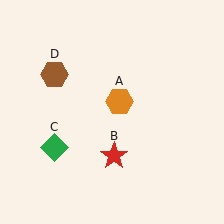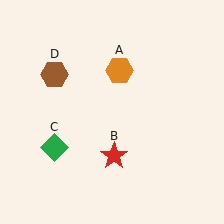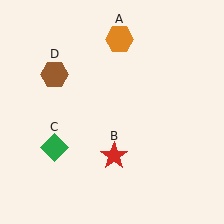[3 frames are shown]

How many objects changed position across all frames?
1 object changed position: orange hexagon (object A).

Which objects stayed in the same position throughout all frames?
Red star (object B) and green diamond (object C) and brown hexagon (object D) remained stationary.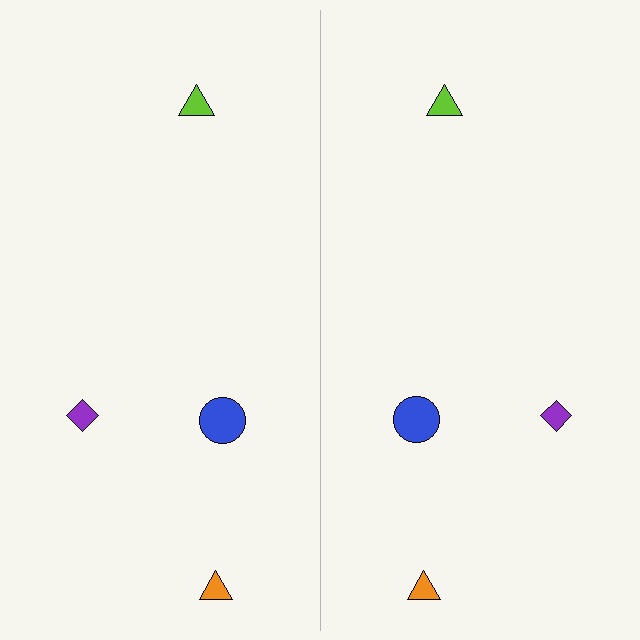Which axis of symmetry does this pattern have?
The pattern has a vertical axis of symmetry running through the center of the image.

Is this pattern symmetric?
Yes, this pattern has bilateral (reflection) symmetry.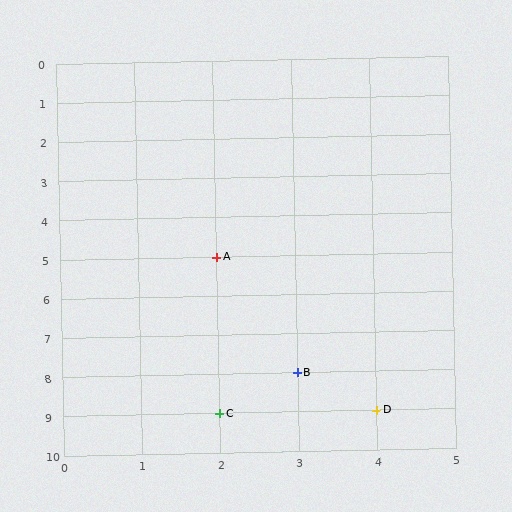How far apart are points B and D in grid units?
Points B and D are 1 column and 1 row apart (about 1.4 grid units diagonally).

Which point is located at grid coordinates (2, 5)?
Point A is at (2, 5).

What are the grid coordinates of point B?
Point B is at grid coordinates (3, 8).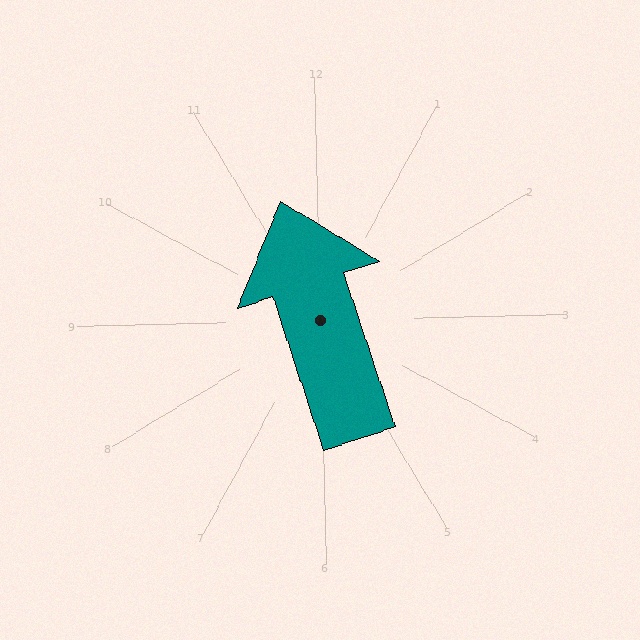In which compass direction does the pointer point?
North.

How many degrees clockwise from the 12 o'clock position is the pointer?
Approximately 343 degrees.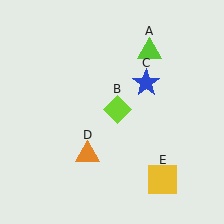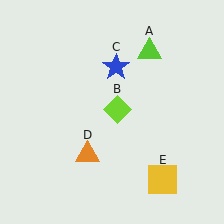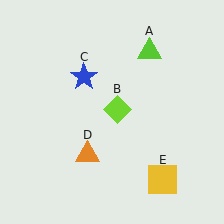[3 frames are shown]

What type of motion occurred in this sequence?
The blue star (object C) rotated counterclockwise around the center of the scene.